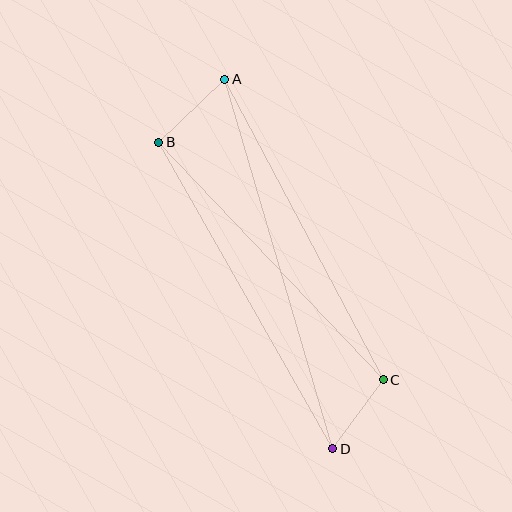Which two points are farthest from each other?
Points A and D are farthest from each other.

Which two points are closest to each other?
Points C and D are closest to each other.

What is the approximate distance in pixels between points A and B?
The distance between A and B is approximately 91 pixels.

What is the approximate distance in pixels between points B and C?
The distance between B and C is approximately 327 pixels.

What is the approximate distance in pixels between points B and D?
The distance between B and D is approximately 352 pixels.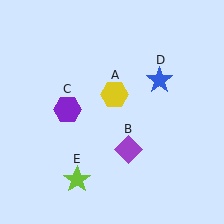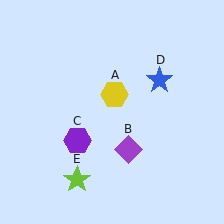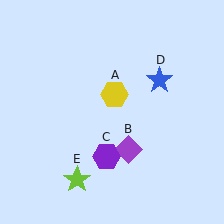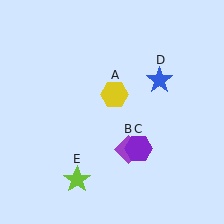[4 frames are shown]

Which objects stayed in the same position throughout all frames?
Yellow hexagon (object A) and purple diamond (object B) and blue star (object D) and lime star (object E) remained stationary.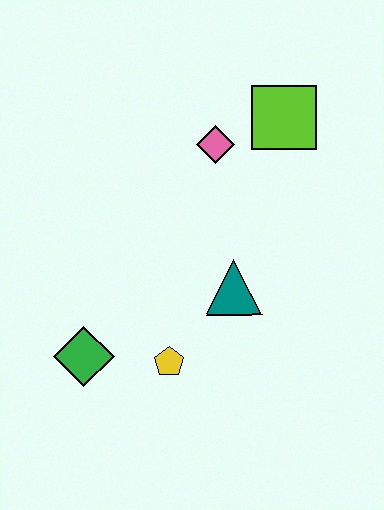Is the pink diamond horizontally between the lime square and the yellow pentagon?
Yes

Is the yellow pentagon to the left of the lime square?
Yes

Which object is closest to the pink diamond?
The lime square is closest to the pink diamond.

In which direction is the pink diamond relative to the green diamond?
The pink diamond is above the green diamond.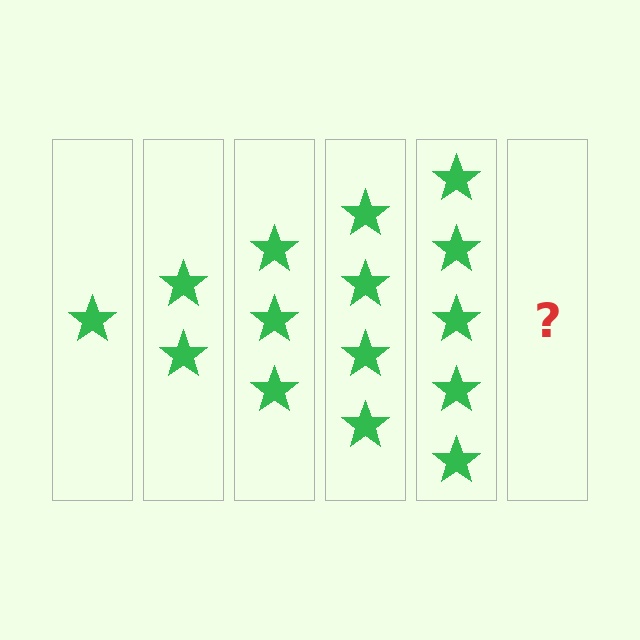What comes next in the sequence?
The next element should be 6 stars.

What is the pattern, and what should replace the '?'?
The pattern is that each step adds one more star. The '?' should be 6 stars.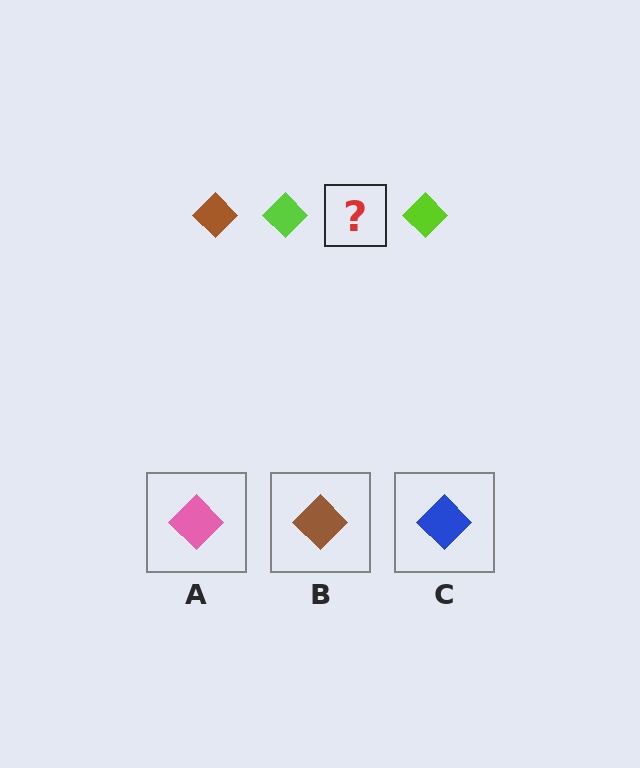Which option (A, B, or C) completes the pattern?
B.